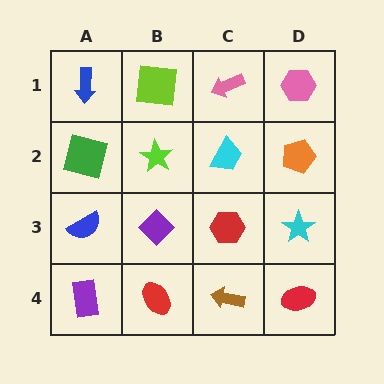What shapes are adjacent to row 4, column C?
A red hexagon (row 3, column C), a red ellipse (row 4, column B), a red ellipse (row 4, column D).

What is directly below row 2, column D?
A cyan star.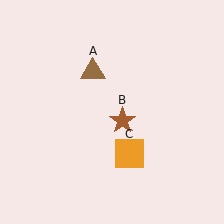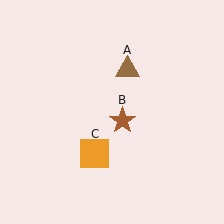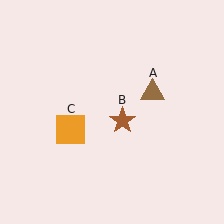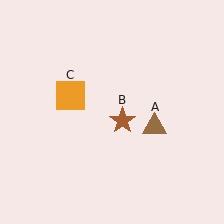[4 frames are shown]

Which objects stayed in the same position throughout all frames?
Brown star (object B) remained stationary.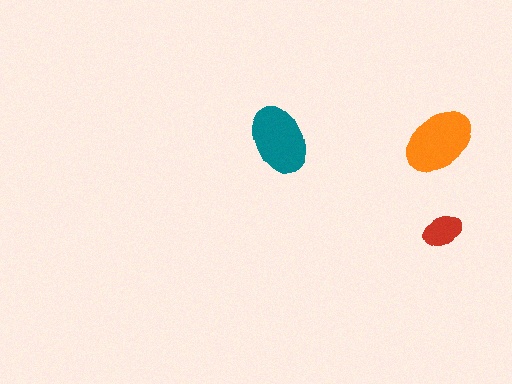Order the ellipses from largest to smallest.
the orange one, the teal one, the red one.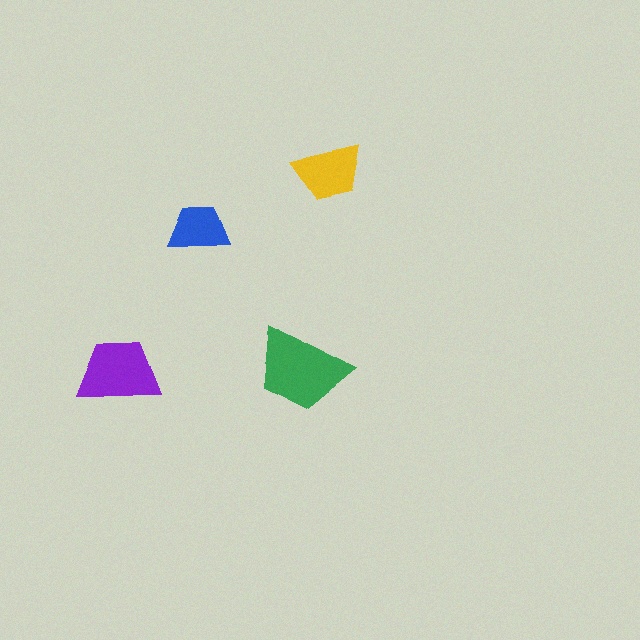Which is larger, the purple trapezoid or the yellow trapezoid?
The purple one.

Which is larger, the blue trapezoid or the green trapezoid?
The green one.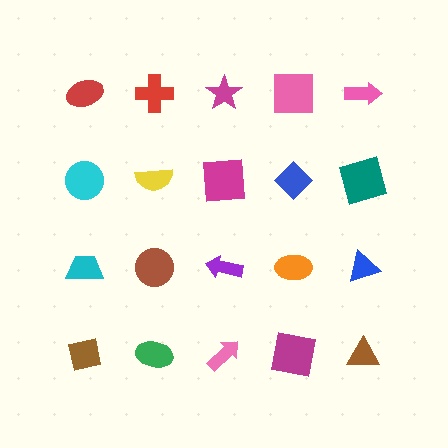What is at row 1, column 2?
A red cross.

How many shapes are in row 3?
5 shapes.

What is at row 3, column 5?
A blue triangle.